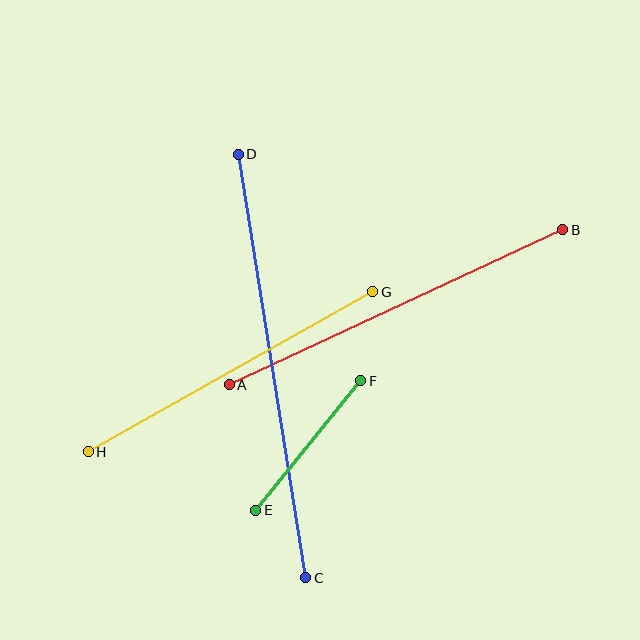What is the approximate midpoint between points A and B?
The midpoint is at approximately (396, 307) pixels.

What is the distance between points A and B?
The distance is approximately 368 pixels.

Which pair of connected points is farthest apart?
Points C and D are farthest apart.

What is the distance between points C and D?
The distance is approximately 429 pixels.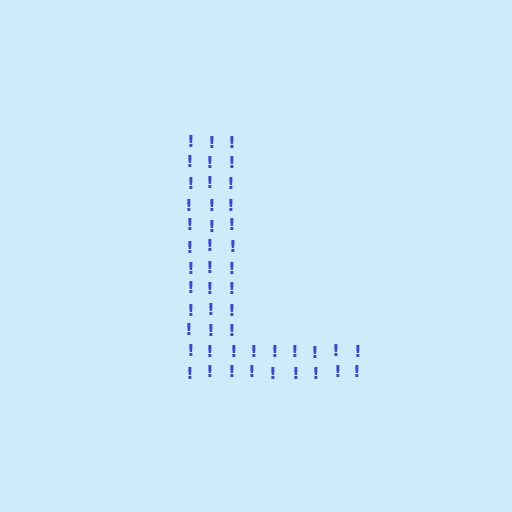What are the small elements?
The small elements are exclamation marks.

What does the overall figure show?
The overall figure shows the letter L.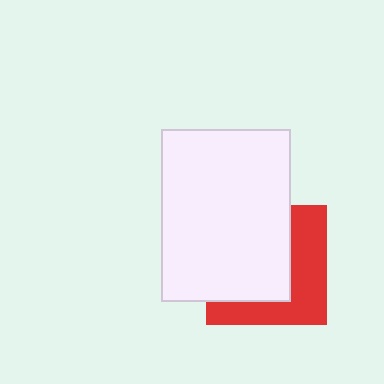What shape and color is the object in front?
The object in front is a white rectangle.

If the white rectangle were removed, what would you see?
You would see the complete red square.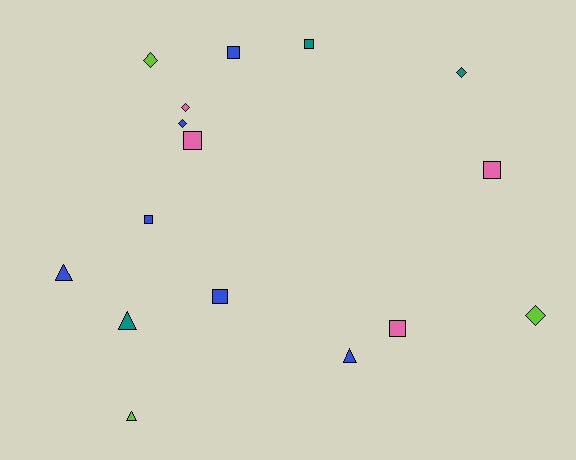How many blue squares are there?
There are 3 blue squares.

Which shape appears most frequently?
Square, with 7 objects.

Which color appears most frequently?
Blue, with 6 objects.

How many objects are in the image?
There are 16 objects.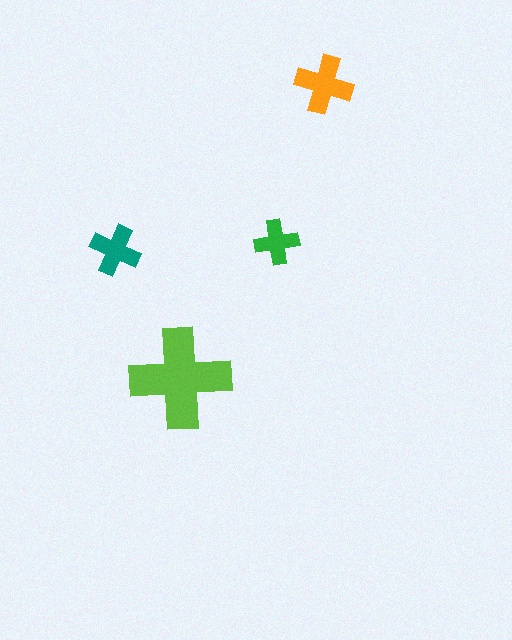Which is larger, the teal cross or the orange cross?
The orange one.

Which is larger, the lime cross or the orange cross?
The lime one.